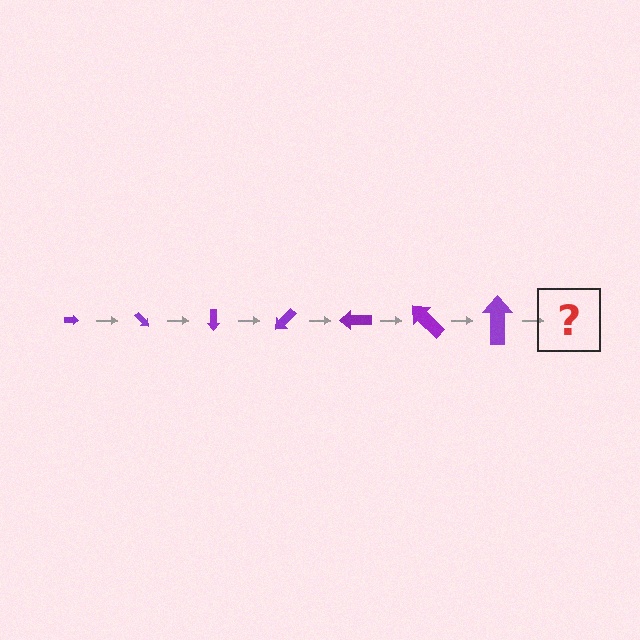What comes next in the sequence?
The next element should be an arrow, larger than the previous one and rotated 315 degrees from the start.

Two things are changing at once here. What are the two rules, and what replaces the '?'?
The two rules are that the arrow grows larger each step and it rotates 45 degrees each step. The '?' should be an arrow, larger than the previous one and rotated 315 degrees from the start.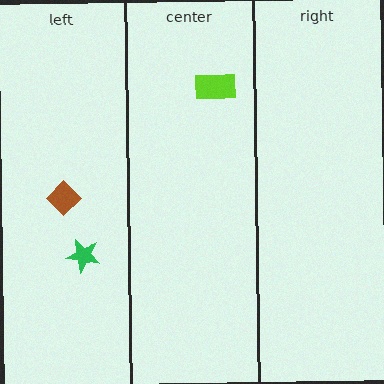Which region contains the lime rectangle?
The center region.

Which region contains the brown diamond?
The left region.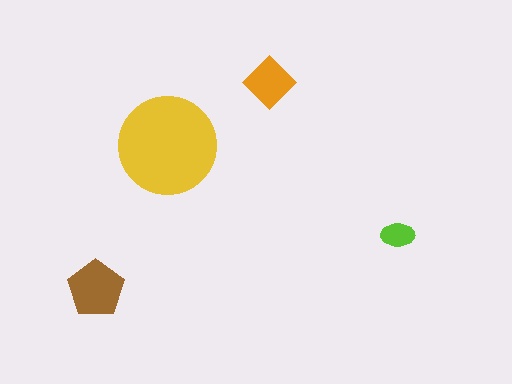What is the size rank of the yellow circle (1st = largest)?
1st.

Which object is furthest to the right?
The lime ellipse is rightmost.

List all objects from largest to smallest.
The yellow circle, the brown pentagon, the orange diamond, the lime ellipse.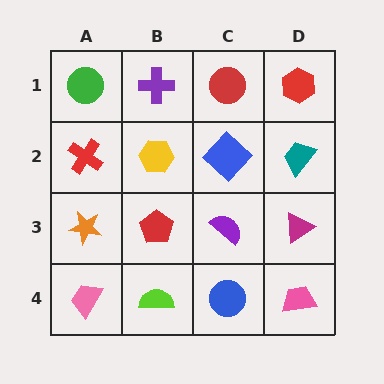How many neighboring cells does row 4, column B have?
3.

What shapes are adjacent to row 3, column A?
A red cross (row 2, column A), a pink trapezoid (row 4, column A), a red pentagon (row 3, column B).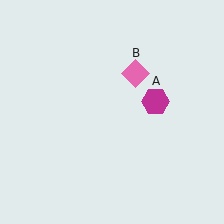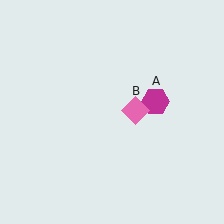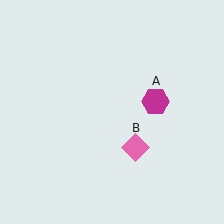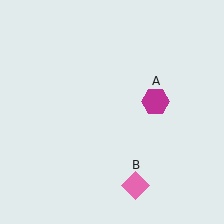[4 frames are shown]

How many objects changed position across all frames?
1 object changed position: pink diamond (object B).